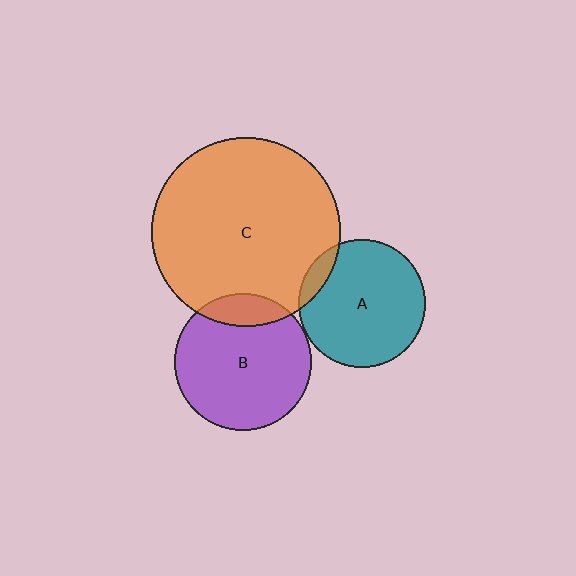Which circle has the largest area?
Circle C (orange).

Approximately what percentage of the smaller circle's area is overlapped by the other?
Approximately 10%.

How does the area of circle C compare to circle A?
Approximately 2.2 times.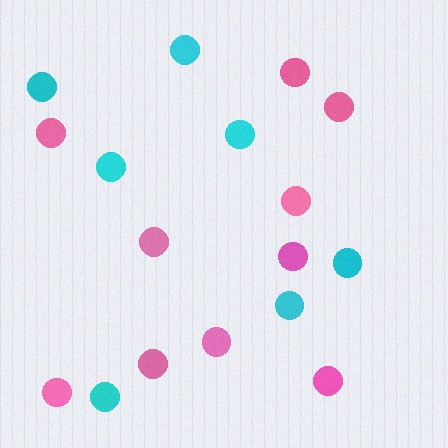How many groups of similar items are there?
There are 2 groups: one group of cyan circles (7) and one group of pink circles (10).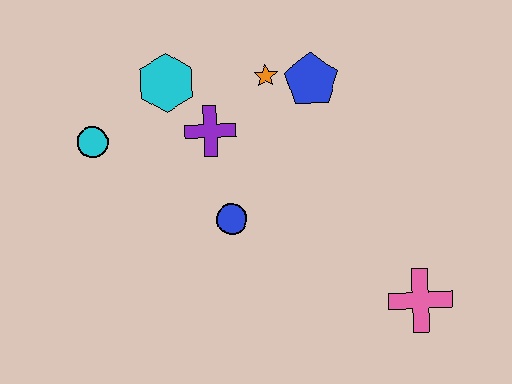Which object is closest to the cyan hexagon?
The purple cross is closest to the cyan hexagon.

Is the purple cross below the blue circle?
No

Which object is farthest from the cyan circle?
The pink cross is farthest from the cyan circle.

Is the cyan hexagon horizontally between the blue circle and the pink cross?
No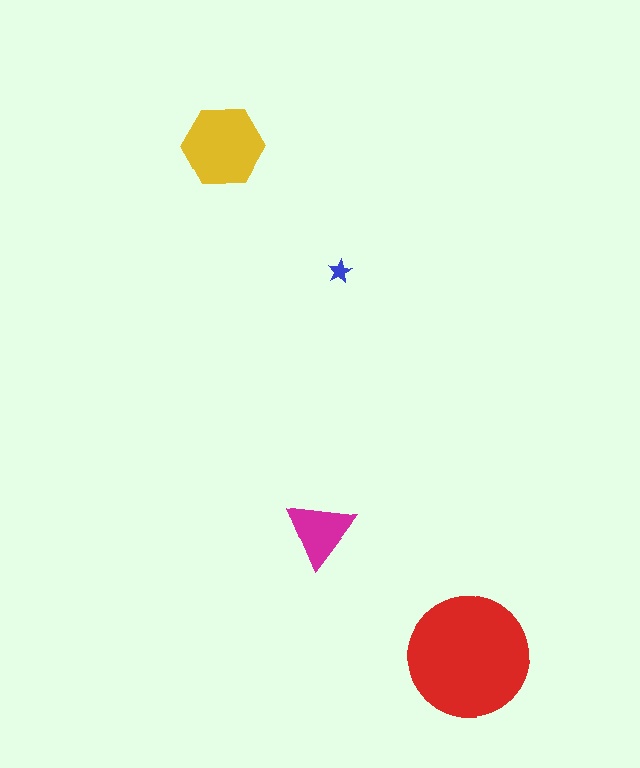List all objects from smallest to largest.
The blue star, the magenta triangle, the yellow hexagon, the red circle.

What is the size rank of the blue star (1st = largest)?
4th.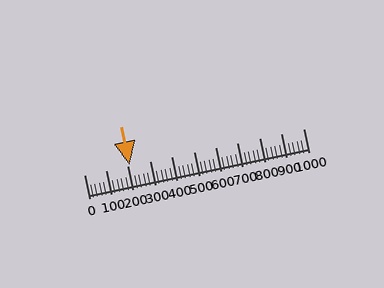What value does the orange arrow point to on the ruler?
The orange arrow points to approximately 209.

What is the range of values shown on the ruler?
The ruler shows values from 0 to 1000.